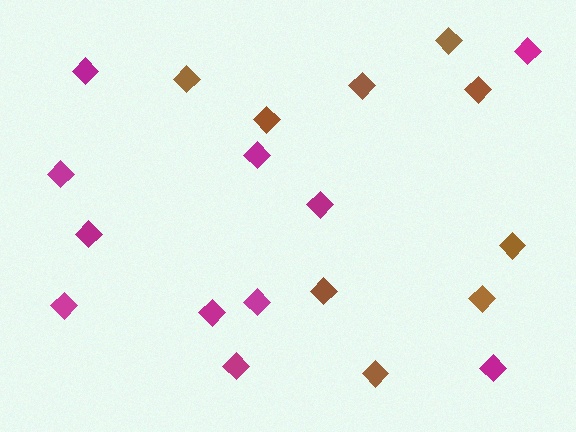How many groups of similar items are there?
There are 2 groups: one group of magenta diamonds (11) and one group of brown diamonds (9).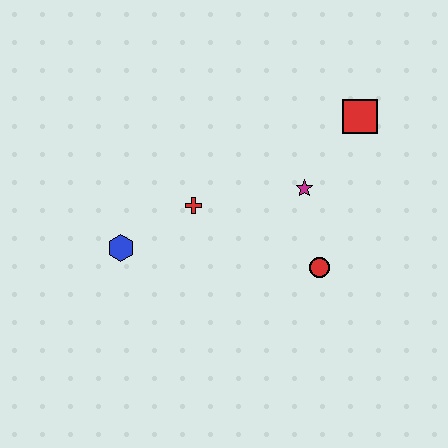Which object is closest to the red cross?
The blue hexagon is closest to the red cross.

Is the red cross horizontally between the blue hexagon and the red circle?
Yes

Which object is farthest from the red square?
The blue hexagon is farthest from the red square.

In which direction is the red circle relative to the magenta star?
The red circle is below the magenta star.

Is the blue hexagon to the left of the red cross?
Yes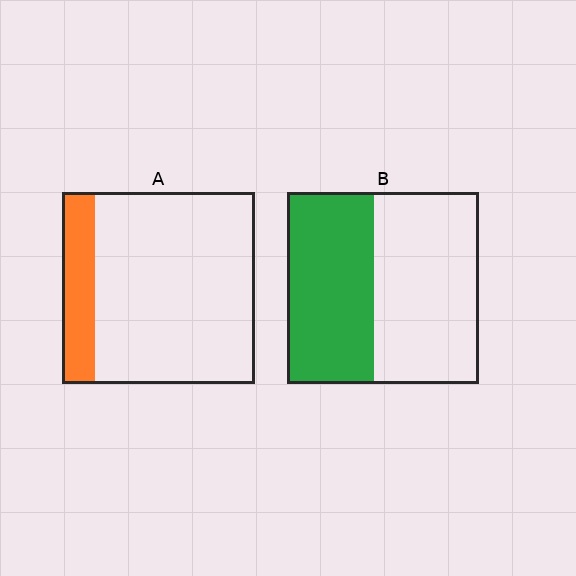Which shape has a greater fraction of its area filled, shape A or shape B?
Shape B.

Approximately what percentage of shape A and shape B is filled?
A is approximately 15% and B is approximately 45%.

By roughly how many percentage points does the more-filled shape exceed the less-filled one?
By roughly 30 percentage points (B over A).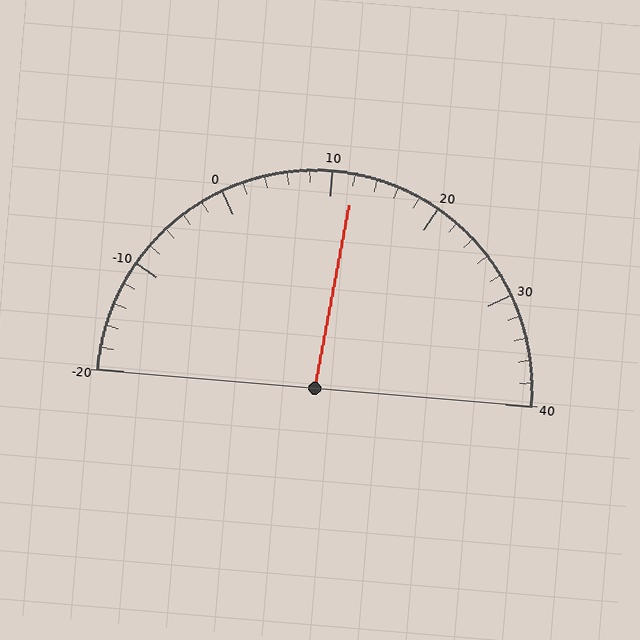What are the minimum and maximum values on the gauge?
The gauge ranges from -20 to 40.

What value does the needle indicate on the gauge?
The needle indicates approximately 12.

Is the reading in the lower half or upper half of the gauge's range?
The reading is in the upper half of the range (-20 to 40).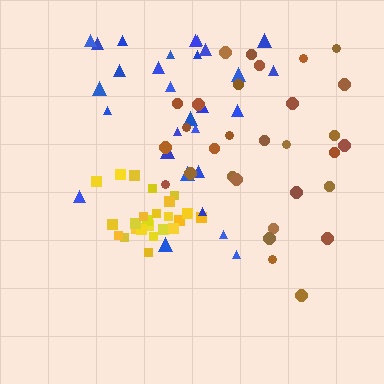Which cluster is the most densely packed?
Yellow.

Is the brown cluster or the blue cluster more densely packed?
Blue.